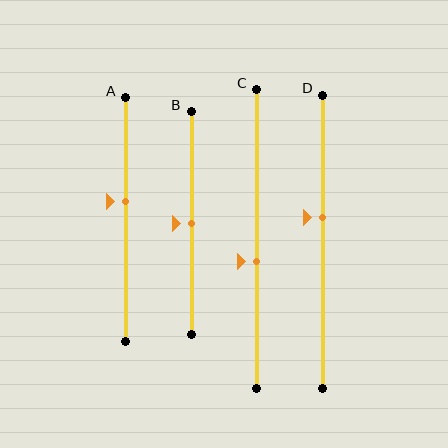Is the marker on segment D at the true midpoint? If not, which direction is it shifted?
No, the marker on segment D is shifted upward by about 8% of the segment length.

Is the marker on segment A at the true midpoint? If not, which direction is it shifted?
No, the marker on segment A is shifted upward by about 7% of the segment length.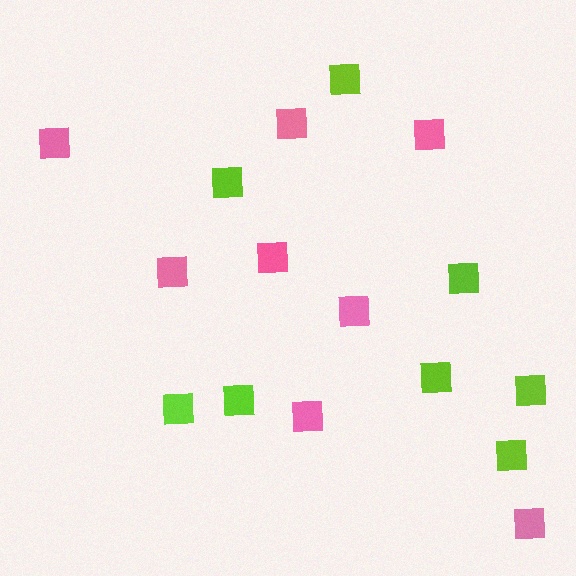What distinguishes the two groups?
There are 2 groups: one group of pink squares (8) and one group of lime squares (8).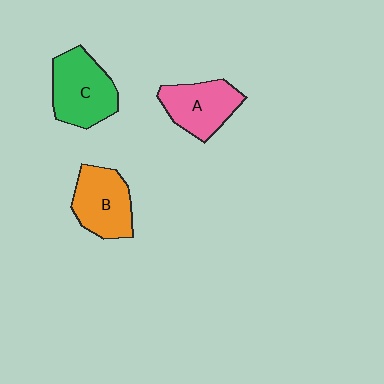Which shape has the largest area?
Shape C (green).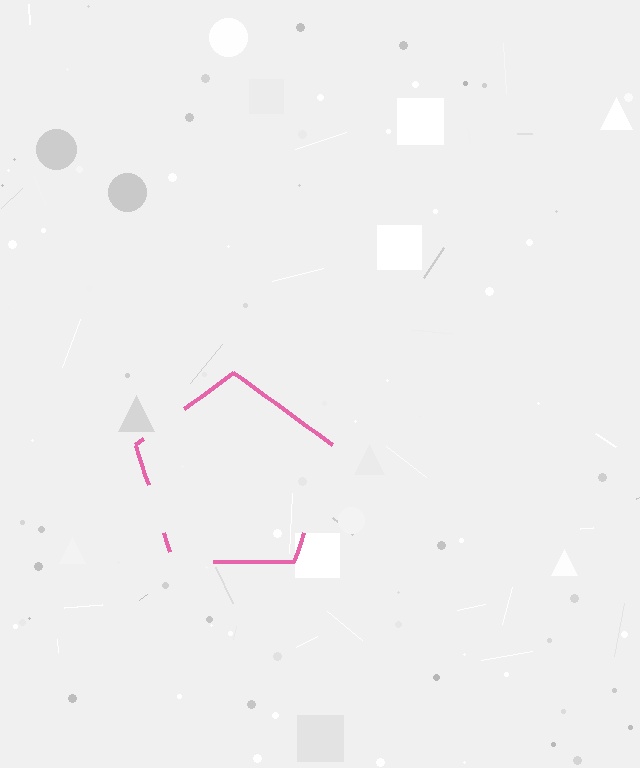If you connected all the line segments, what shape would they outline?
They would outline a pentagon.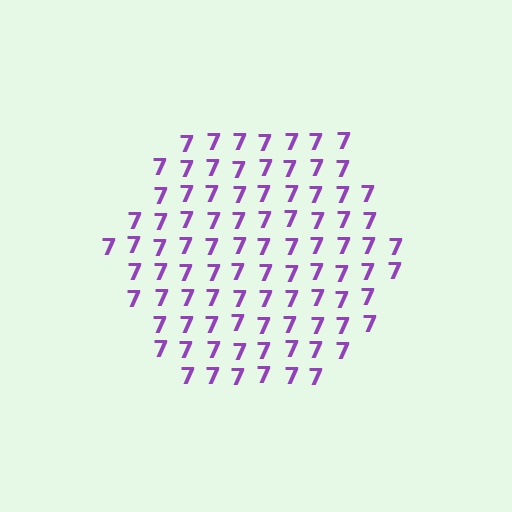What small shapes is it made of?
It is made of small digit 7's.